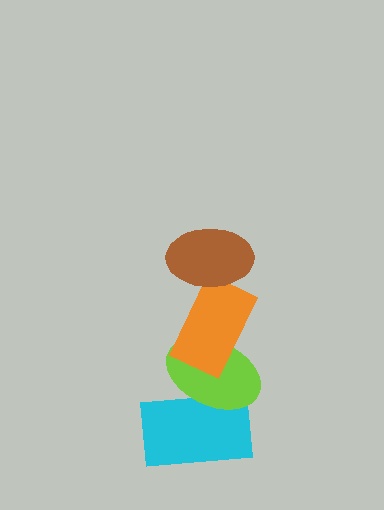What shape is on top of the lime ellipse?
The orange rectangle is on top of the lime ellipse.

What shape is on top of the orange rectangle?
The brown ellipse is on top of the orange rectangle.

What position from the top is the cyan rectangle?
The cyan rectangle is 4th from the top.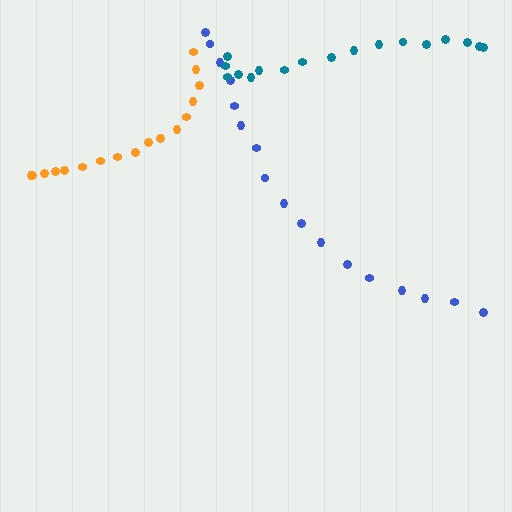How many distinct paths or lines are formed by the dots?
There are 3 distinct paths.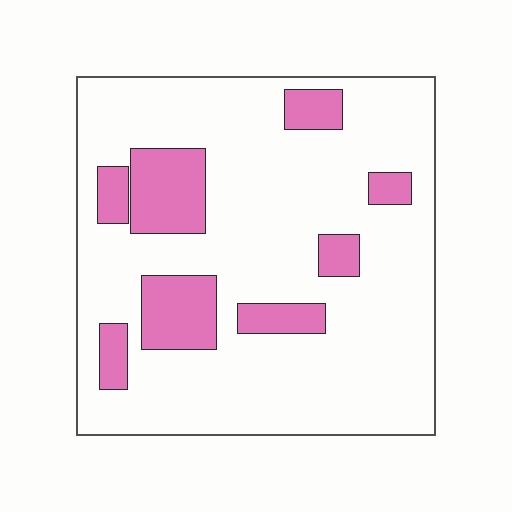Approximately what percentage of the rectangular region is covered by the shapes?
Approximately 20%.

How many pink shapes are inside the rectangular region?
8.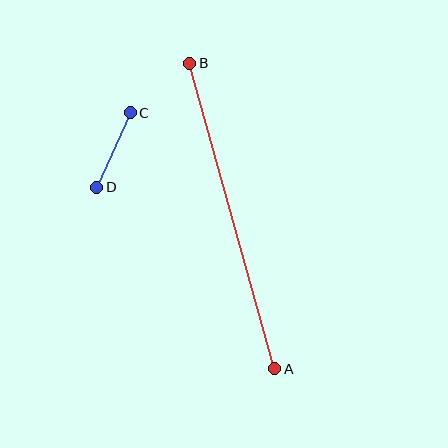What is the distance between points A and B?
The distance is approximately 317 pixels.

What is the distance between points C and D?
The distance is approximately 81 pixels.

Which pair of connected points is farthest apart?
Points A and B are farthest apart.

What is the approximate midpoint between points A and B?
The midpoint is at approximately (232, 216) pixels.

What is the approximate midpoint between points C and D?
The midpoint is at approximately (113, 150) pixels.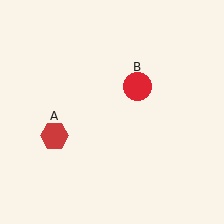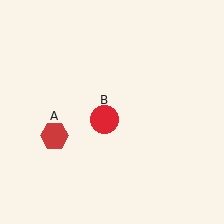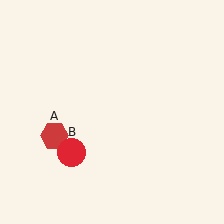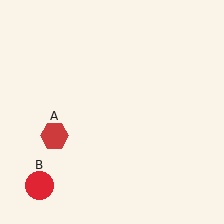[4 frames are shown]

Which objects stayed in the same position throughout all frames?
Red hexagon (object A) remained stationary.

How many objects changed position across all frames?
1 object changed position: red circle (object B).